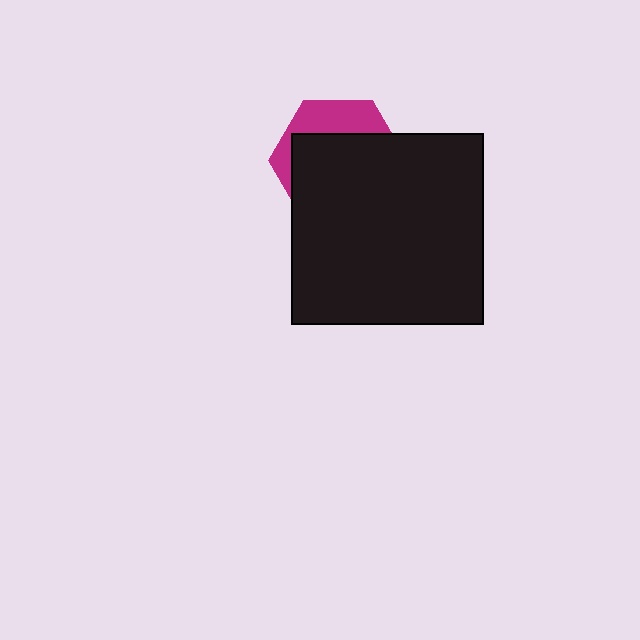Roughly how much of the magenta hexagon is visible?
A small part of it is visible (roughly 31%).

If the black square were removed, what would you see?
You would see the complete magenta hexagon.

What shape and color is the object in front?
The object in front is a black square.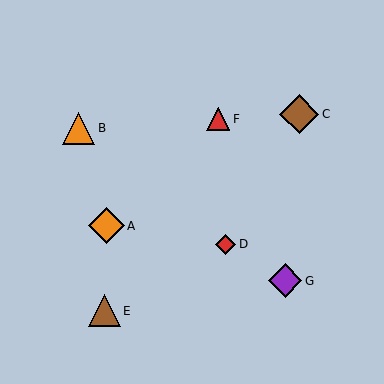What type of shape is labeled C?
Shape C is a brown diamond.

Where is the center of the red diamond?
The center of the red diamond is at (226, 244).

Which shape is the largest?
The brown diamond (labeled C) is the largest.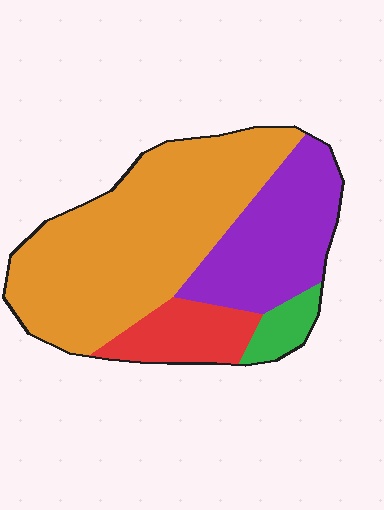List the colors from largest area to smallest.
From largest to smallest: orange, purple, red, green.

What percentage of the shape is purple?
Purple covers around 25% of the shape.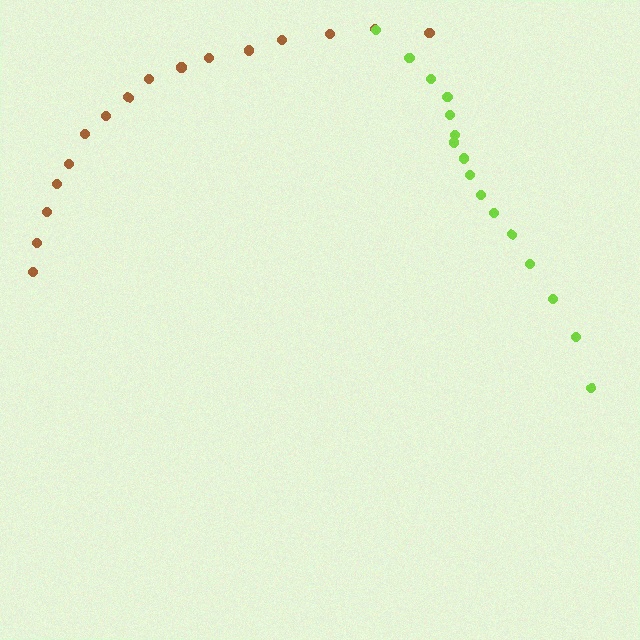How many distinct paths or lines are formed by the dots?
There are 2 distinct paths.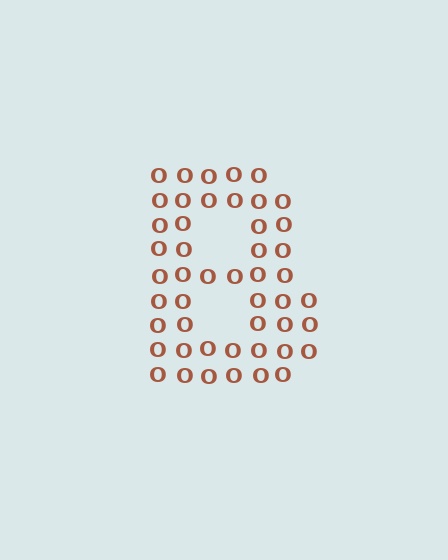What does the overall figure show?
The overall figure shows the letter B.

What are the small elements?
The small elements are letter O's.